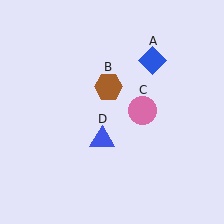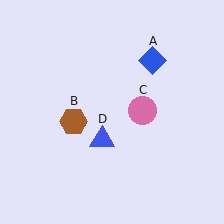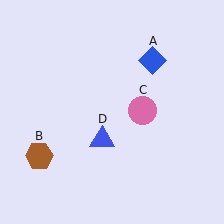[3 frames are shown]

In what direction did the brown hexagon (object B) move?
The brown hexagon (object B) moved down and to the left.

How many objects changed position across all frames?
1 object changed position: brown hexagon (object B).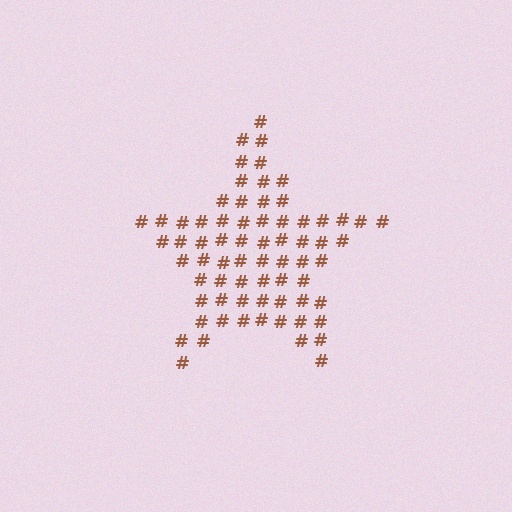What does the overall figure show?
The overall figure shows a star.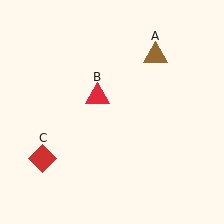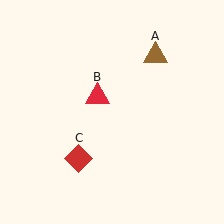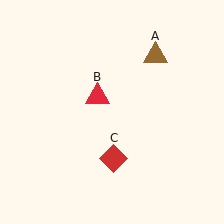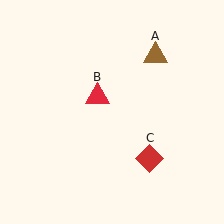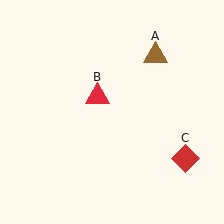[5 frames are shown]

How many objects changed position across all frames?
1 object changed position: red diamond (object C).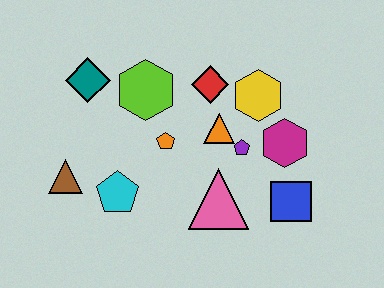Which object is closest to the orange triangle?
The purple pentagon is closest to the orange triangle.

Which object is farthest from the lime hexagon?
The blue square is farthest from the lime hexagon.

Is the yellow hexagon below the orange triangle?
No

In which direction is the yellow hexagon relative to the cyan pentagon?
The yellow hexagon is to the right of the cyan pentagon.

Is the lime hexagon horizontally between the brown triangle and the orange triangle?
Yes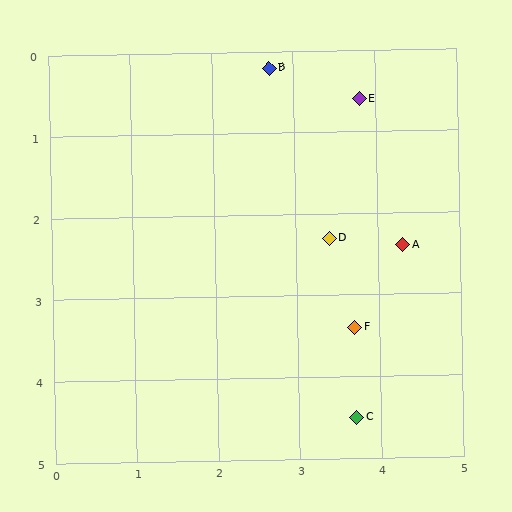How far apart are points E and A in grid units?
Points E and A are about 1.9 grid units apart.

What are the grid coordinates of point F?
Point F is at approximately (3.7, 3.4).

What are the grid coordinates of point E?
Point E is at approximately (3.8, 0.6).